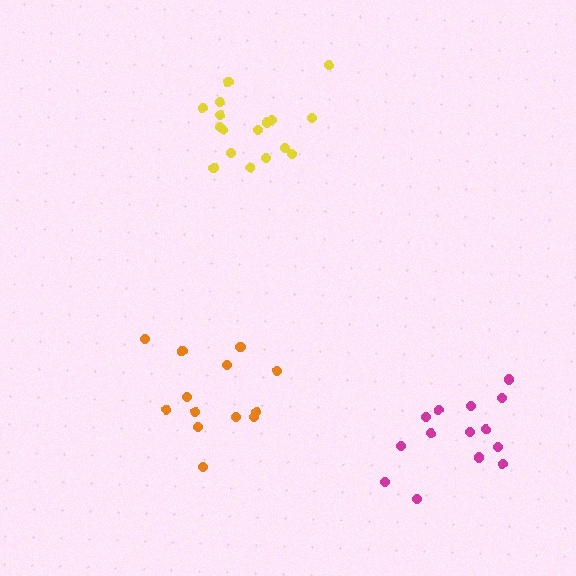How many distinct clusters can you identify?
There are 3 distinct clusters.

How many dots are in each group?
Group 1: 13 dots, Group 2: 17 dots, Group 3: 14 dots (44 total).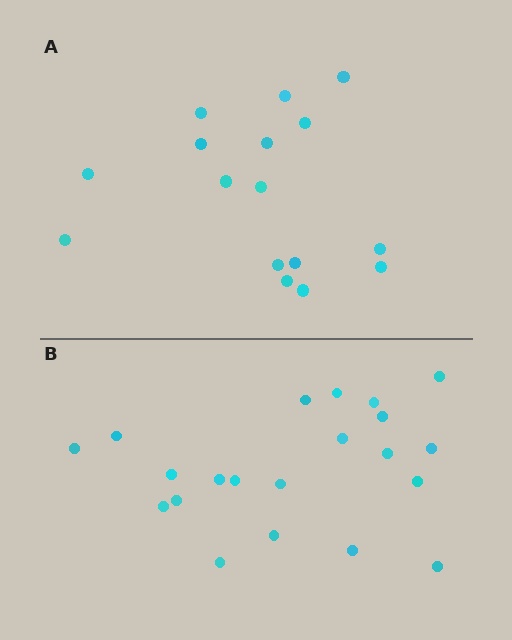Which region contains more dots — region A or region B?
Region B (the bottom region) has more dots.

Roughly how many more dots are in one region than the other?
Region B has about 5 more dots than region A.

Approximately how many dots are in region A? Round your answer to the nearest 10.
About 20 dots. (The exact count is 16, which rounds to 20.)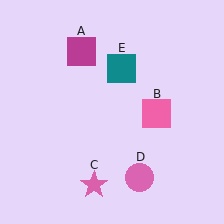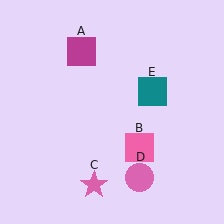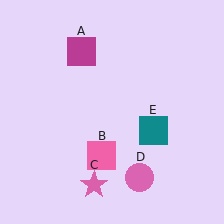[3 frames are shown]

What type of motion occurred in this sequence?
The pink square (object B), teal square (object E) rotated clockwise around the center of the scene.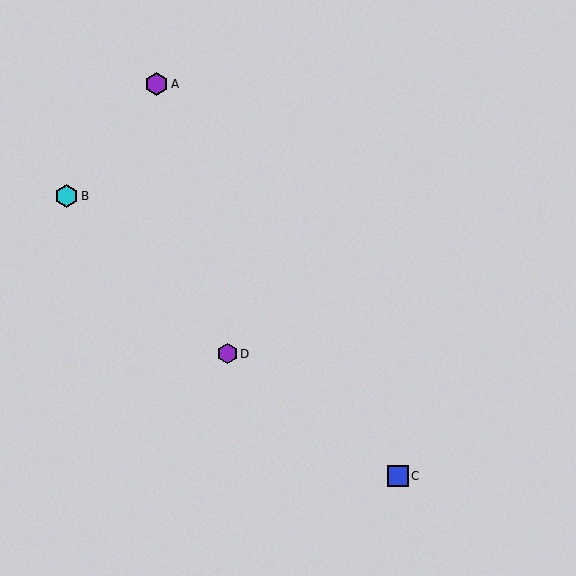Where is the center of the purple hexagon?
The center of the purple hexagon is at (156, 84).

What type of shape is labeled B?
Shape B is a cyan hexagon.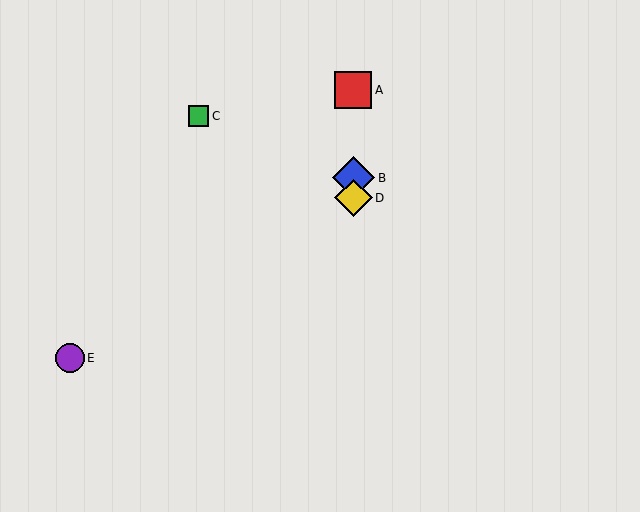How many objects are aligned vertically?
3 objects (A, B, D) are aligned vertically.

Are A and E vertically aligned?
No, A is at x≈353 and E is at x≈70.